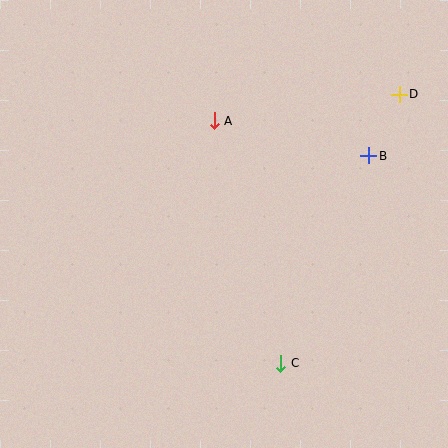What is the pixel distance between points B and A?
The distance between B and A is 158 pixels.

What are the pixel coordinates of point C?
Point C is at (281, 363).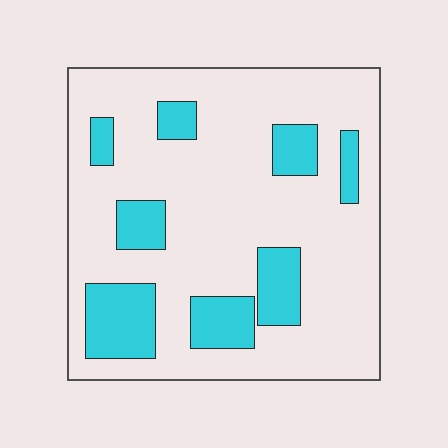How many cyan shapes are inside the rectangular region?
8.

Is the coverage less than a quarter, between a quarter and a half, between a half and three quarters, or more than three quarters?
Less than a quarter.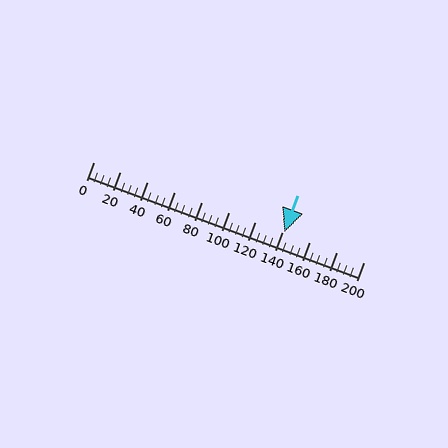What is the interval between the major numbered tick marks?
The major tick marks are spaced 20 units apart.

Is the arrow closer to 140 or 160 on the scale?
The arrow is closer to 140.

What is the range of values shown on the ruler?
The ruler shows values from 0 to 200.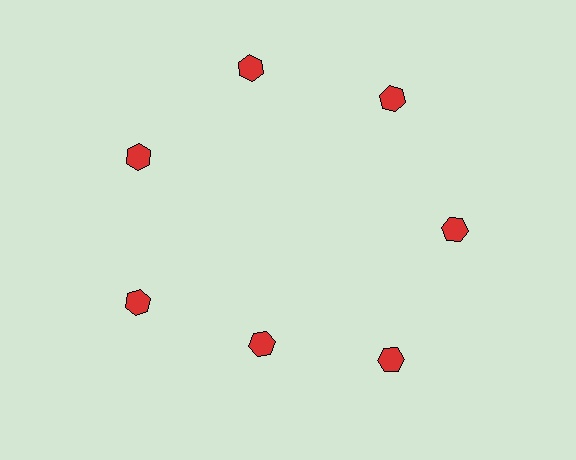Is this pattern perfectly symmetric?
No. The 7 red hexagons are arranged in a ring, but one element near the 6 o'clock position is pulled inward toward the center, breaking the 7-fold rotational symmetry.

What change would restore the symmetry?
The symmetry would be restored by moving it outward, back onto the ring so that all 7 hexagons sit at equal angles and equal distance from the center.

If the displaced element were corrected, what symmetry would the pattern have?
It would have 7-fold rotational symmetry — the pattern would map onto itself every 51 degrees.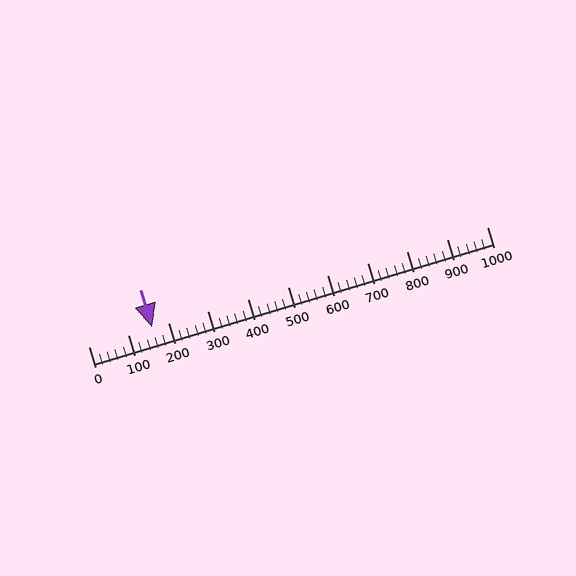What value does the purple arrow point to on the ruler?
The purple arrow points to approximately 160.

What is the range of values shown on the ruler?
The ruler shows values from 0 to 1000.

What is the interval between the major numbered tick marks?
The major tick marks are spaced 100 units apart.